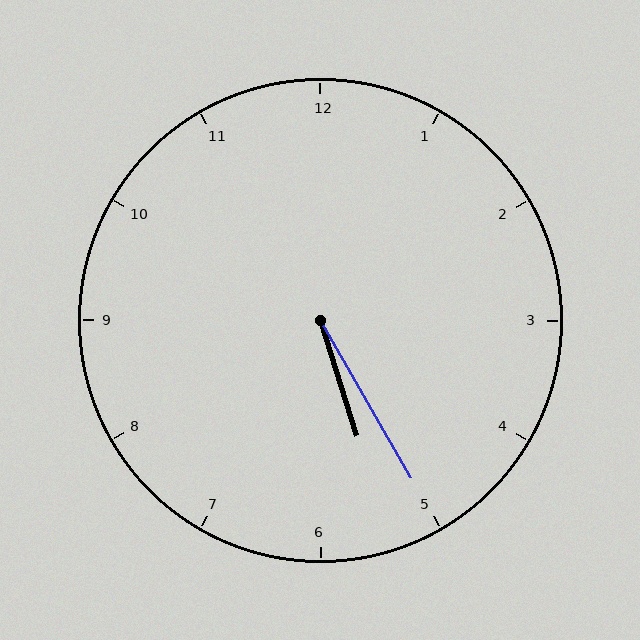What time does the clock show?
5:25.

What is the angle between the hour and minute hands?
Approximately 12 degrees.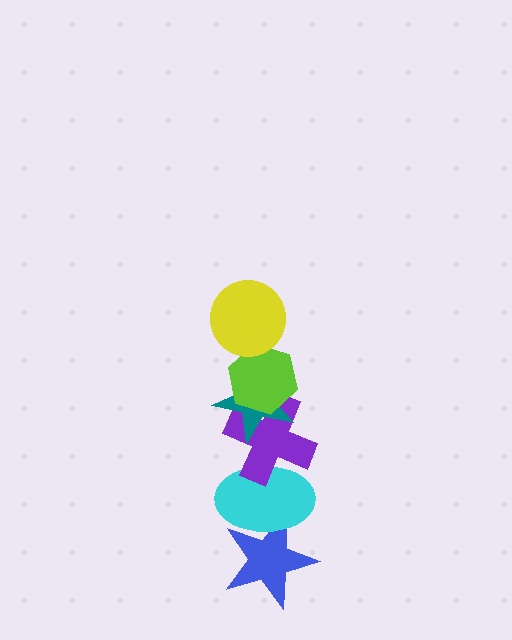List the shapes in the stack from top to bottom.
From top to bottom: the yellow circle, the lime hexagon, the teal star, the purple cross, the cyan ellipse, the blue star.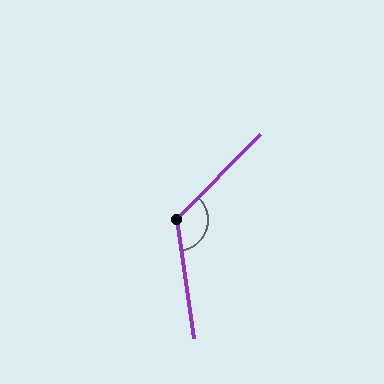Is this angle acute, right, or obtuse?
It is obtuse.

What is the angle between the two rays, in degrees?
Approximately 128 degrees.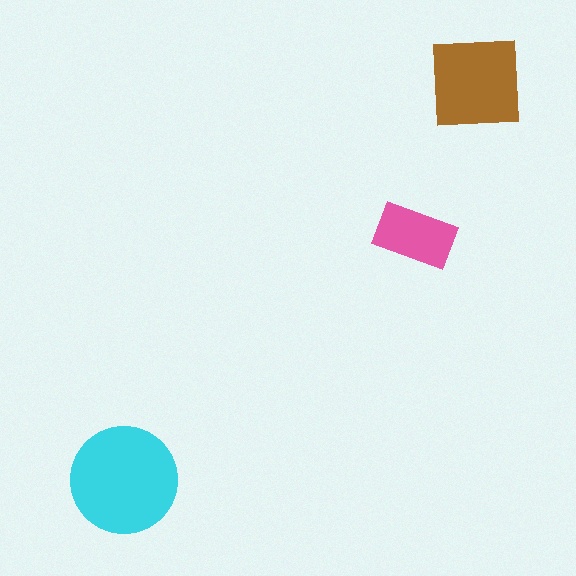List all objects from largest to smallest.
The cyan circle, the brown square, the pink rectangle.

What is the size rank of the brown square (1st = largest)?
2nd.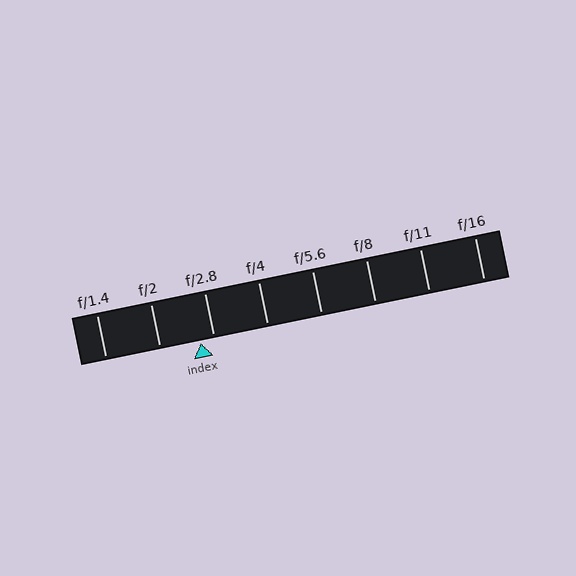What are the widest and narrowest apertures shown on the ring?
The widest aperture shown is f/1.4 and the narrowest is f/16.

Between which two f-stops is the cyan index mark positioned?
The index mark is between f/2 and f/2.8.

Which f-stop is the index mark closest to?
The index mark is closest to f/2.8.